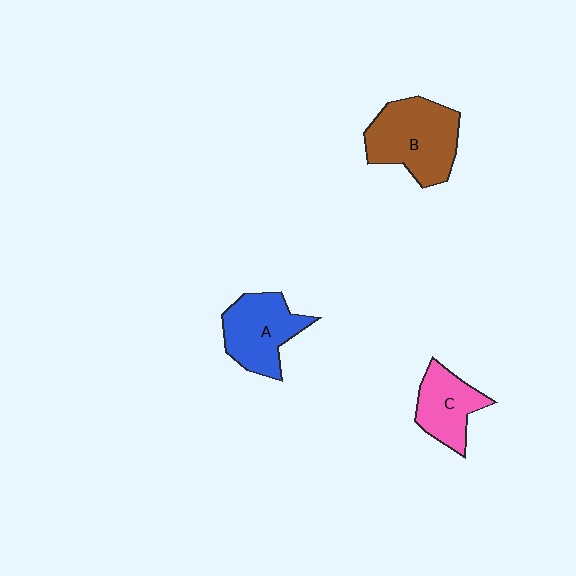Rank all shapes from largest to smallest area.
From largest to smallest: B (brown), A (blue), C (pink).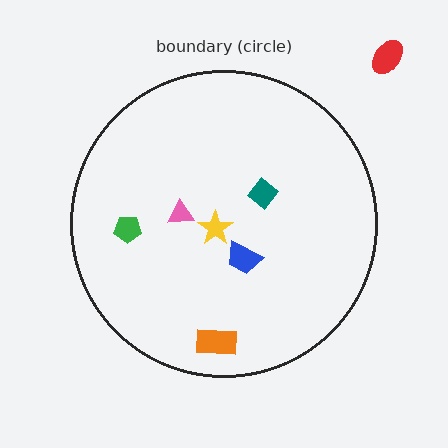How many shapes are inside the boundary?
6 inside, 1 outside.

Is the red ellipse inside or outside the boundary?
Outside.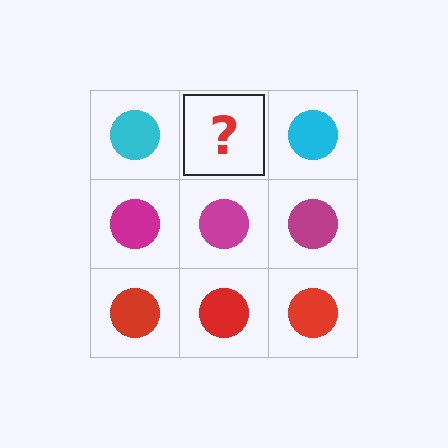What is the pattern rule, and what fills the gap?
The rule is that each row has a consistent color. The gap should be filled with a cyan circle.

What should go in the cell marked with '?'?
The missing cell should contain a cyan circle.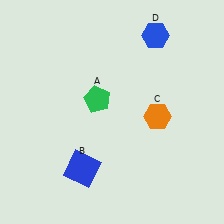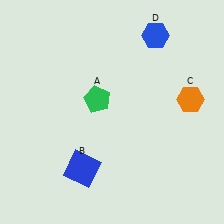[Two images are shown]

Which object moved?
The orange hexagon (C) moved right.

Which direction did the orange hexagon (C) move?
The orange hexagon (C) moved right.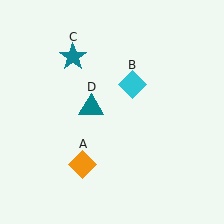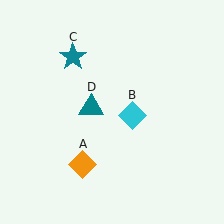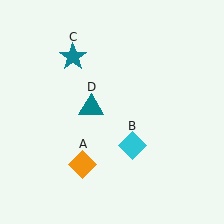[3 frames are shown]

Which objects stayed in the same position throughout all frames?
Orange diamond (object A) and teal star (object C) and teal triangle (object D) remained stationary.